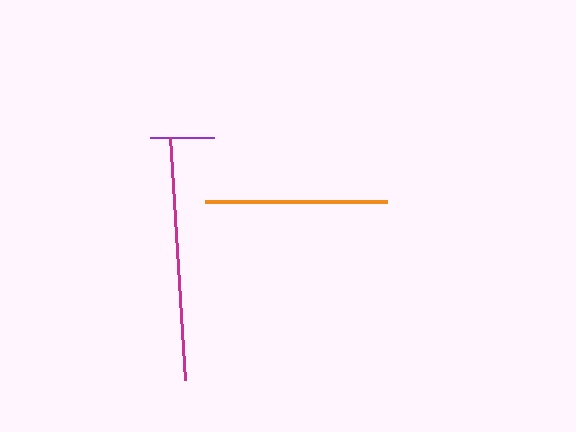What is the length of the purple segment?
The purple segment is approximately 64 pixels long.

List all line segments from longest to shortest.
From longest to shortest: magenta, orange, purple.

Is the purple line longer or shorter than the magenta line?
The magenta line is longer than the purple line.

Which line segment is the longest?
The magenta line is the longest at approximately 244 pixels.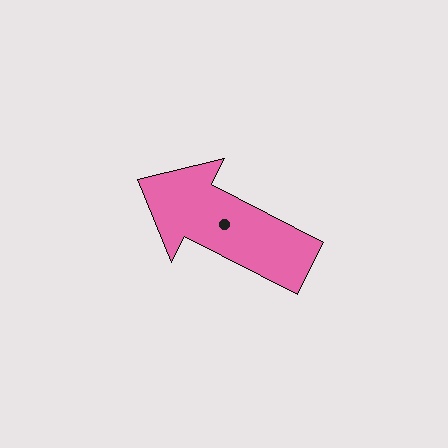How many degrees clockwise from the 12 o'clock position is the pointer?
Approximately 297 degrees.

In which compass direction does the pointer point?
Northwest.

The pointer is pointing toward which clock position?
Roughly 10 o'clock.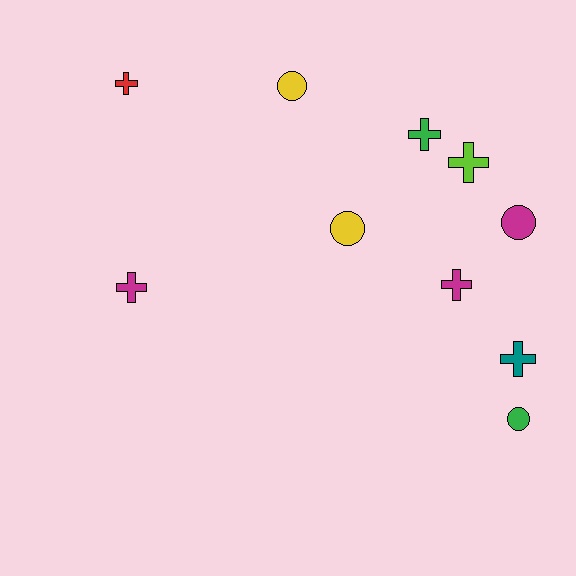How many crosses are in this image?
There are 6 crosses.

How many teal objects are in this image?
There is 1 teal object.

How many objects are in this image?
There are 10 objects.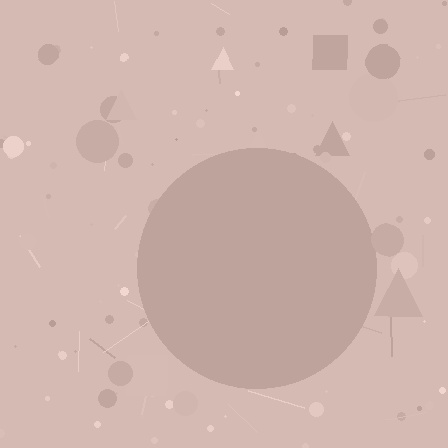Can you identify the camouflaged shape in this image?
The camouflaged shape is a circle.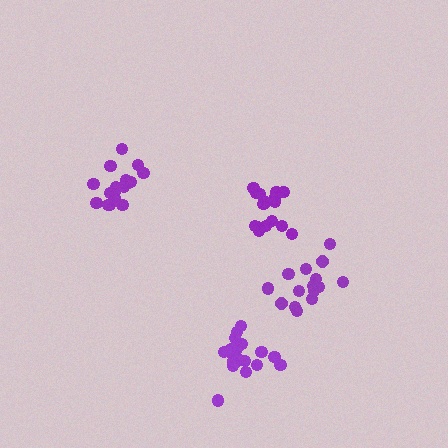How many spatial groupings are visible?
There are 4 spatial groupings.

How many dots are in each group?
Group 1: 17 dots, Group 2: 15 dots, Group 3: 19 dots, Group 4: 17 dots (68 total).